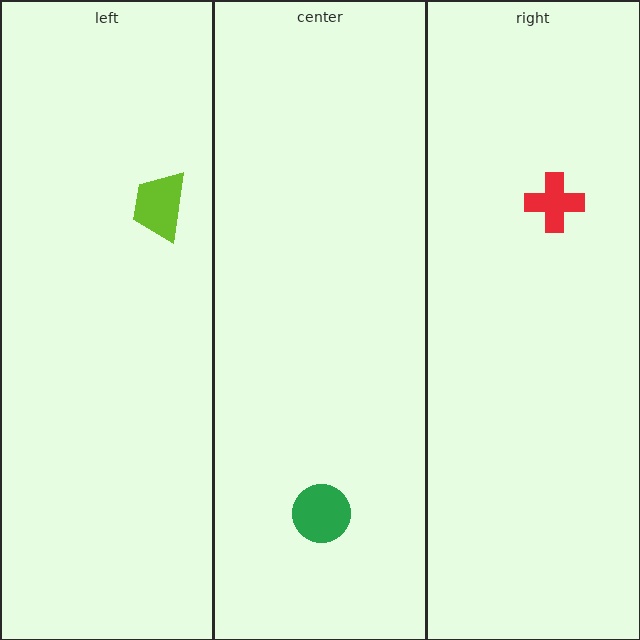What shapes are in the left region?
The lime trapezoid.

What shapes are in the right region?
The red cross.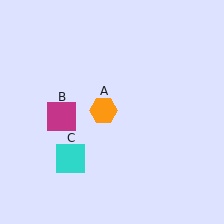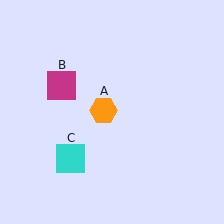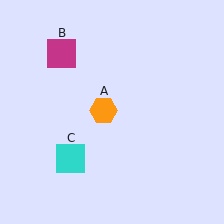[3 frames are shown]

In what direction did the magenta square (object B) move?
The magenta square (object B) moved up.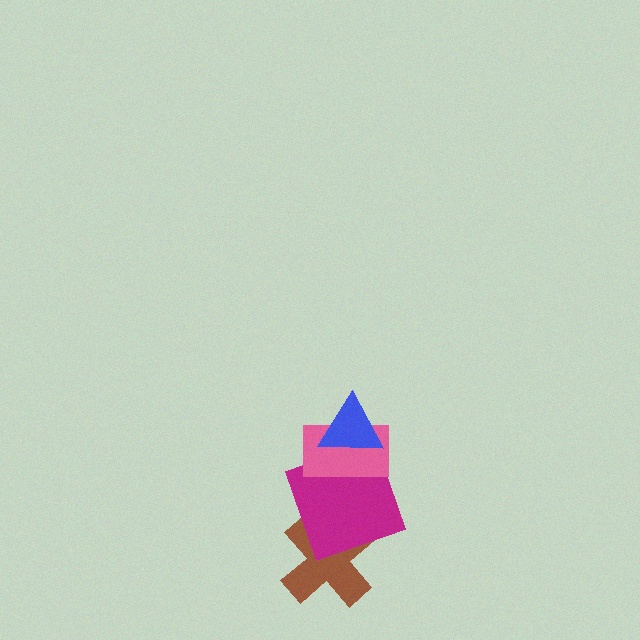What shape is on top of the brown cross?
The magenta square is on top of the brown cross.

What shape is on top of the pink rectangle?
The blue triangle is on top of the pink rectangle.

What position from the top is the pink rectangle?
The pink rectangle is 2nd from the top.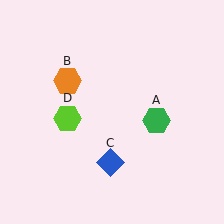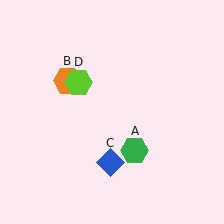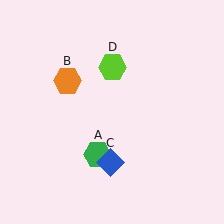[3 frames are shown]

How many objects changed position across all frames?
2 objects changed position: green hexagon (object A), lime hexagon (object D).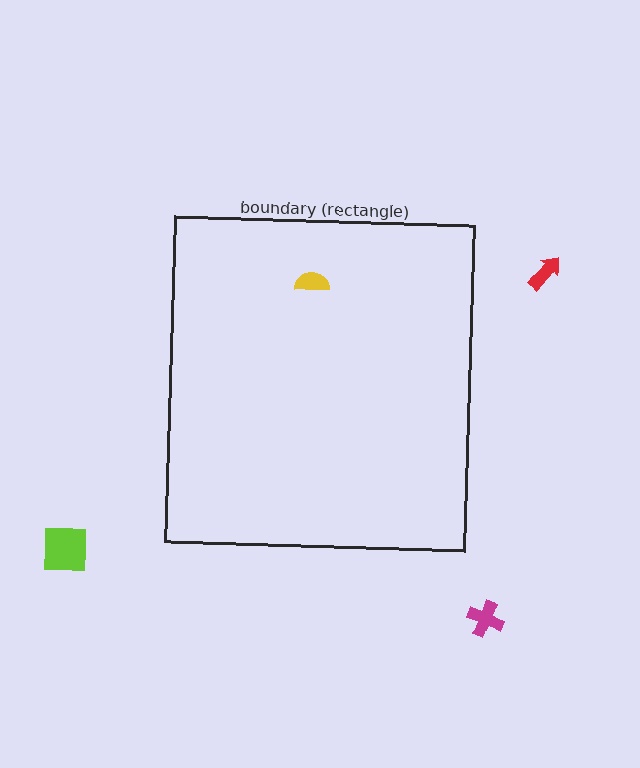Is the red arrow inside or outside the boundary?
Outside.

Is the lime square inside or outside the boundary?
Outside.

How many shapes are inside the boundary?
1 inside, 3 outside.